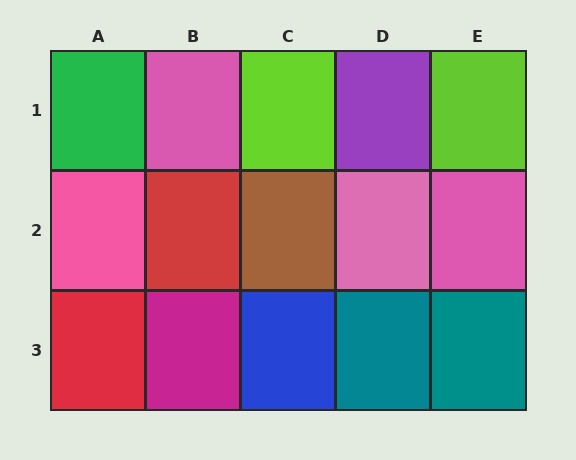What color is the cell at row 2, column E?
Pink.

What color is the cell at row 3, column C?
Blue.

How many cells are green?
1 cell is green.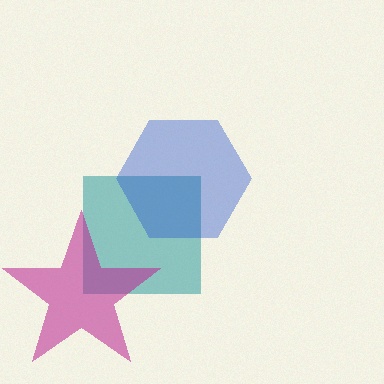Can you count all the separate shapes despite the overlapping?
Yes, there are 3 separate shapes.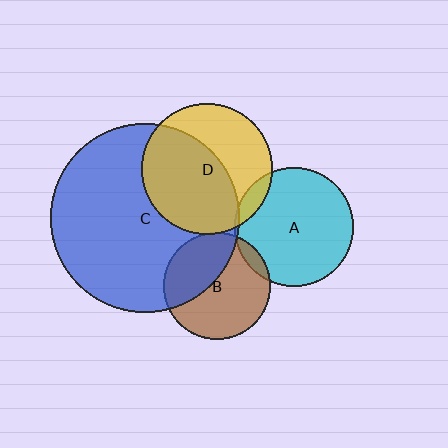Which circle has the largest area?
Circle C (blue).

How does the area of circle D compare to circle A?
Approximately 1.2 times.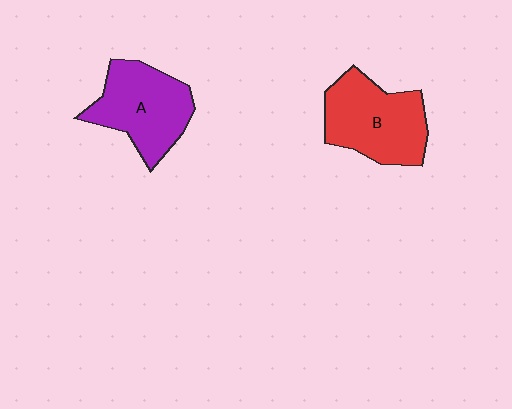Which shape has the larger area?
Shape B (red).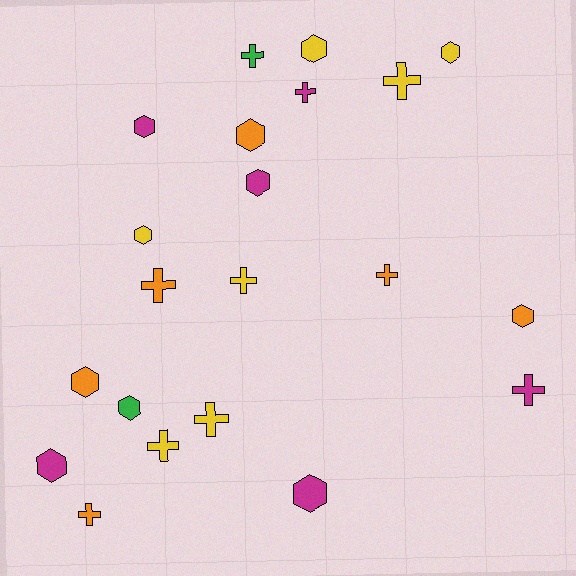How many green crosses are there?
There is 1 green cross.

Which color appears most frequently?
Yellow, with 7 objects.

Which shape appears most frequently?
Hexagon, with 11 objects.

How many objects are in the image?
There are 21 objects.